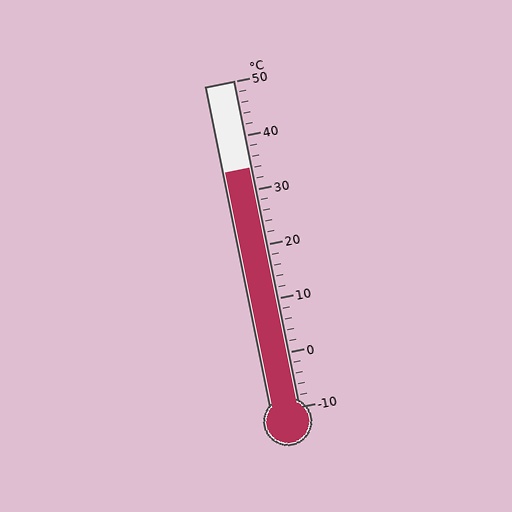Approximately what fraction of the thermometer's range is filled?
The thermometer is filled to approximately 75% of its range.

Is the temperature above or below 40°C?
The temperature is below 40°C.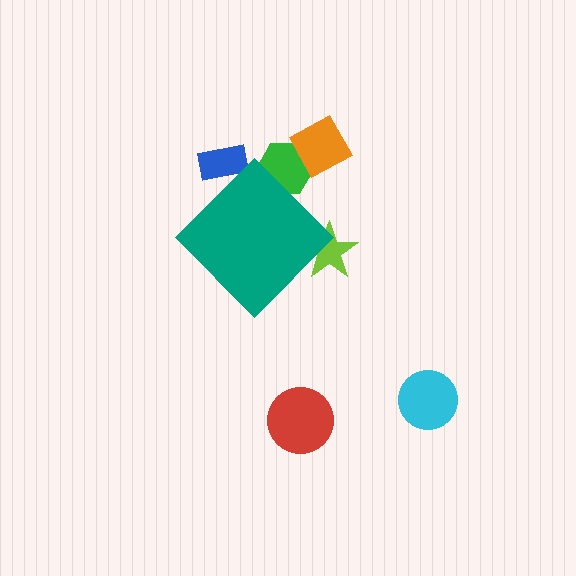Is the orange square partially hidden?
No, the orange square is fully visible.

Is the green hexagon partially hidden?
Yes, the green hexagon is partially hidden behind the teal diamond.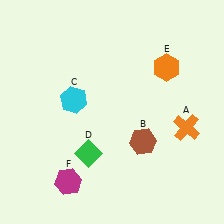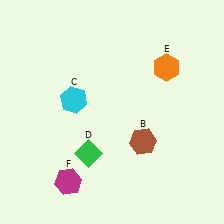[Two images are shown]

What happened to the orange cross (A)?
The orange cross (A) was removed in Image 2. It was in the bottom-right area of Image 1.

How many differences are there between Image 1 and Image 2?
There is 1 difference between the two images.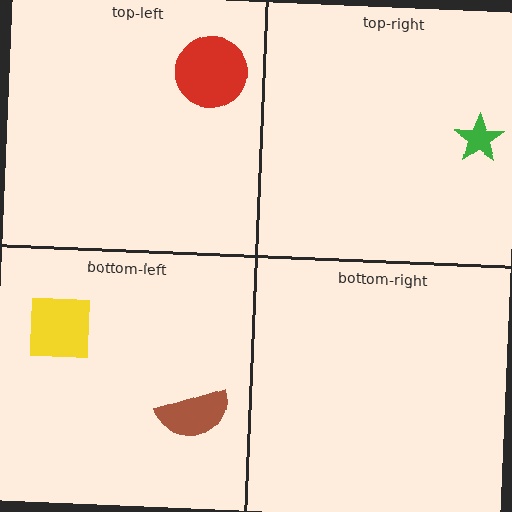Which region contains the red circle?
The top-left region.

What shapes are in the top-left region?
The red circle.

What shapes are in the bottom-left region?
The yellow square, the brown semicircle.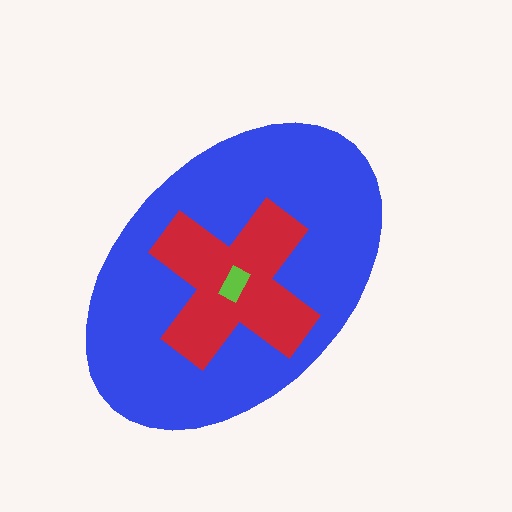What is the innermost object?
The lime rectangle.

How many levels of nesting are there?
3.